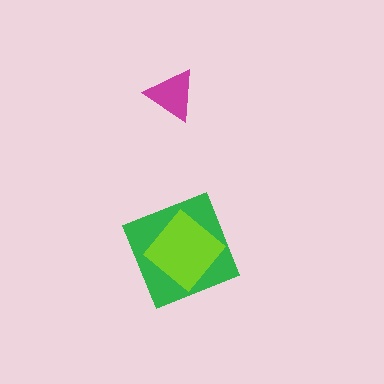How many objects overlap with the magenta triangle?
0 objects overlap with the magenta triangle.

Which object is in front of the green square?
The lime diamond is in front of the green square.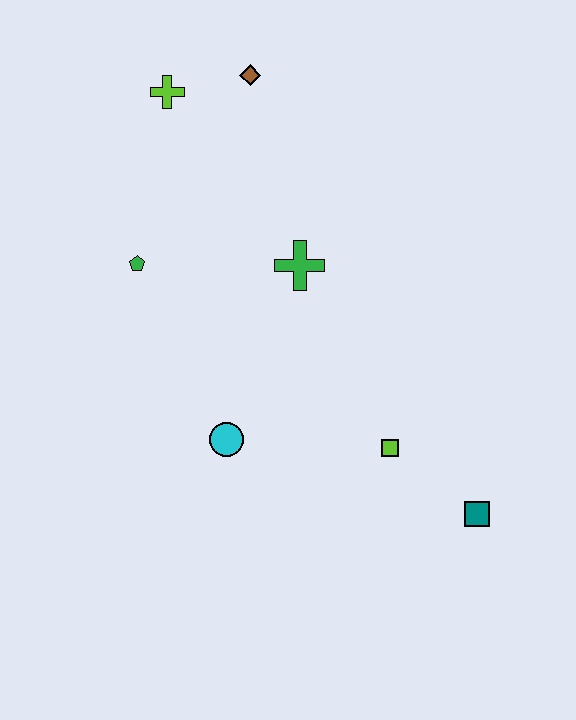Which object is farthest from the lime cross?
The teal square is farthest from the lime cross.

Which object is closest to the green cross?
The green pentagon is closest to the green cross.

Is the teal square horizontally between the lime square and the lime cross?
No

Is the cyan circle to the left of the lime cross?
No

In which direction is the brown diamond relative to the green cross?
The brown diamond is above the green cross.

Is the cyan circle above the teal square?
Yes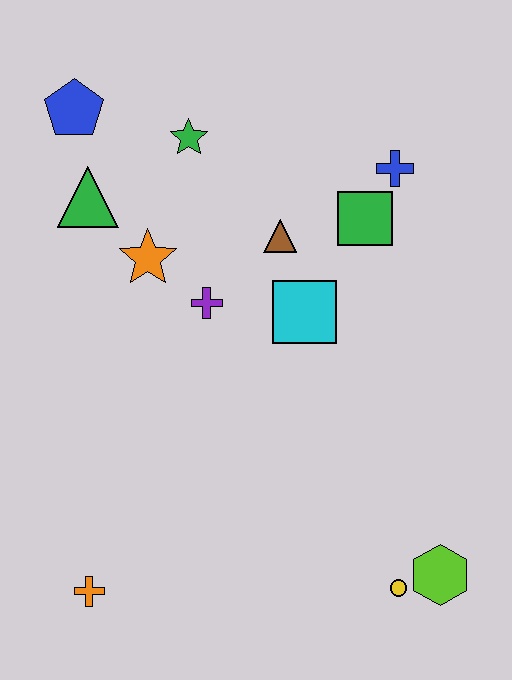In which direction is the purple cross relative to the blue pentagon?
The purple cross is below the blue pentagon.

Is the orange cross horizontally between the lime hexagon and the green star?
No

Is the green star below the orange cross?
No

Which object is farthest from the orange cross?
The blue cross is farthest from the orange cross.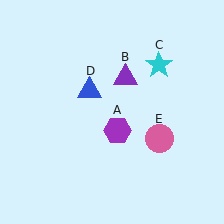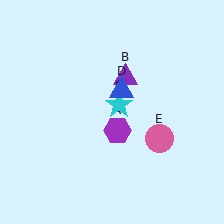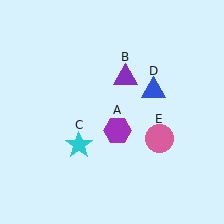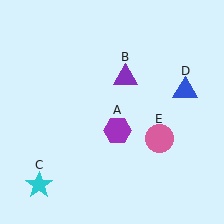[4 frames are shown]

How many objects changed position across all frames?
2 objects changed position: cyan star (object C), blue triangle (object D).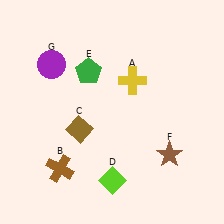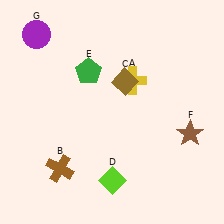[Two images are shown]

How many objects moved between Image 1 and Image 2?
3 objects moved between the two images.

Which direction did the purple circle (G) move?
The purple circle (G) moved up.